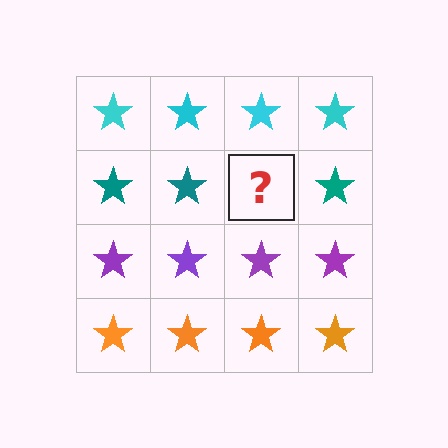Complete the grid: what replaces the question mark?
The question mark should be replaced with a teal star.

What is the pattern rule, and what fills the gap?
The rule is that each row has a consistent color. The gap should be filled with a teal star.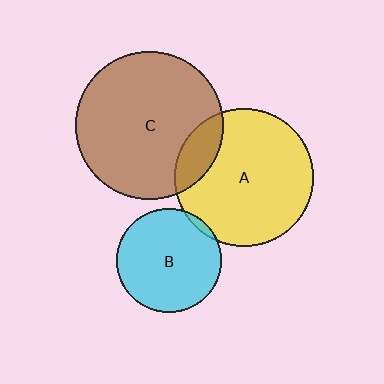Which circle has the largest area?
Circle C (brown).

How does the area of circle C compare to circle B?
Approximately 2.0 times.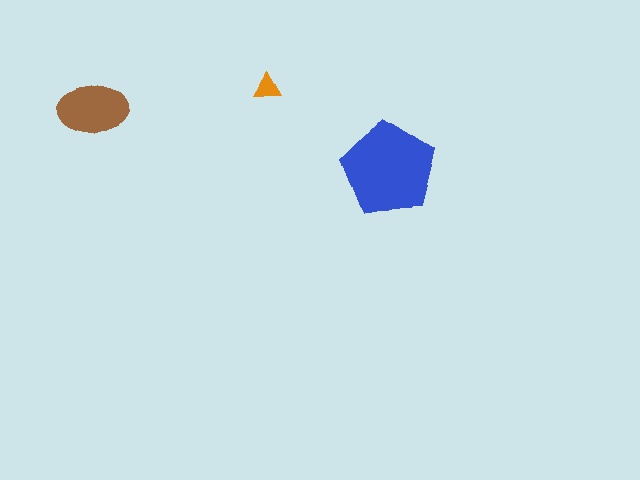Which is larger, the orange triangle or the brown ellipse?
The brown ellipse.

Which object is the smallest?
The orange triangle.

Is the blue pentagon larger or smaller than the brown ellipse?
Larger.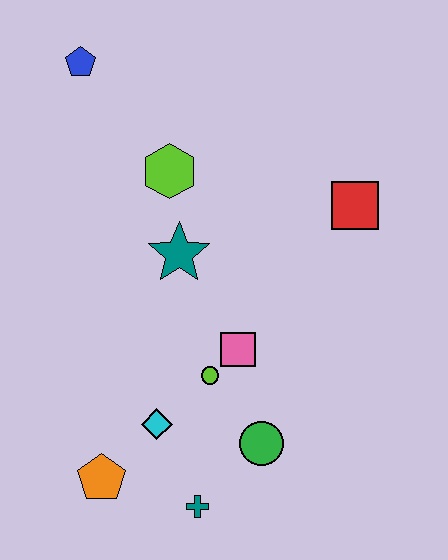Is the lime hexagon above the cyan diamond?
Yes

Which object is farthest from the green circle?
The blue pentagon is farthest from the green circle.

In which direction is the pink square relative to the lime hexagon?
The pink square is below the lime hexagon.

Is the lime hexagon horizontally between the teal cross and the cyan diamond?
Yes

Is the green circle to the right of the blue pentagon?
Yes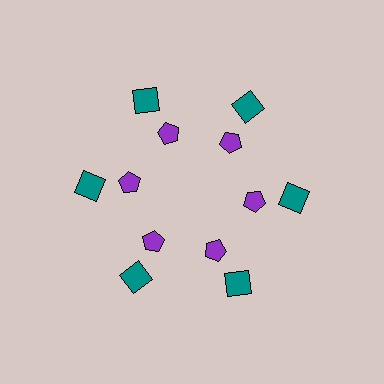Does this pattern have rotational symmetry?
Yes, this pattern has 6-fold rotational symmetry. It looks the same after rotating 60 degrees around the center.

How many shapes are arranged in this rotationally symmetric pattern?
There are 12 shapes, arranged in 6 groups of 2.